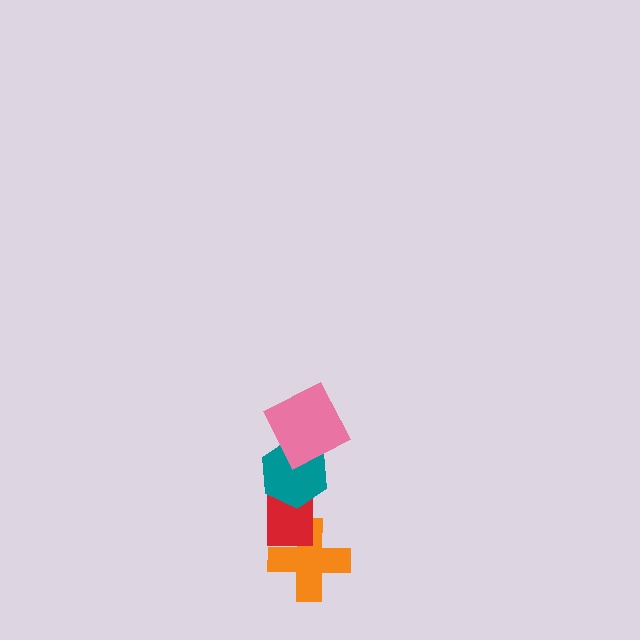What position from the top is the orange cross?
The orange cross is 4th from the top.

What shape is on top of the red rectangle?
The teal hexagon is on top of the red rectangle.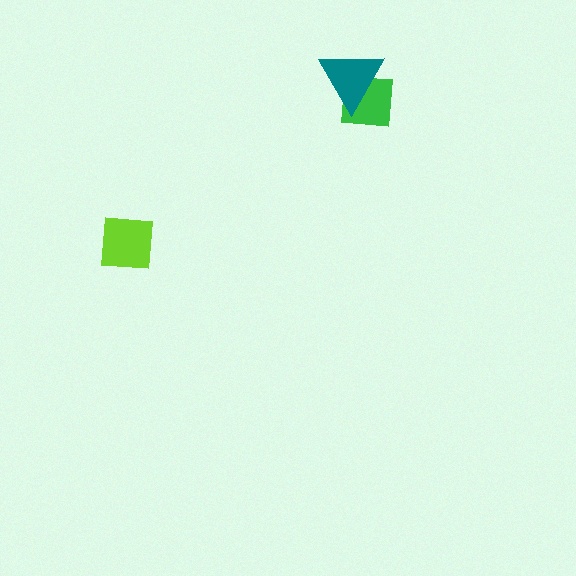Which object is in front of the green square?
The teal triangle is in front of the green square.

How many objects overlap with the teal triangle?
1 object overlaps with the teal triangle.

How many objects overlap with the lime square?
0 objects overlap with the lime square.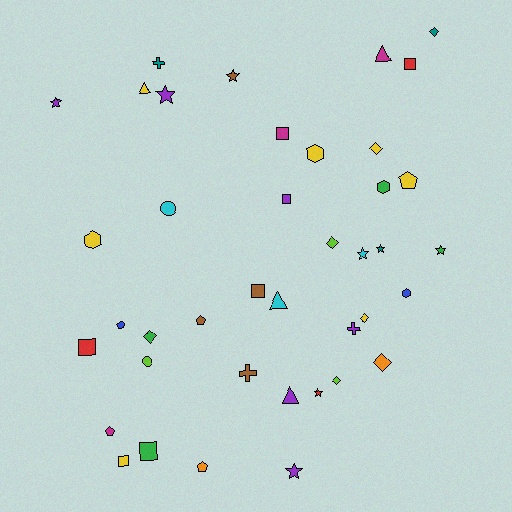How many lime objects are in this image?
There are 3 lime objects.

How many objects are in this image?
There are 40 objects.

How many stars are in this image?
There are 8 stars.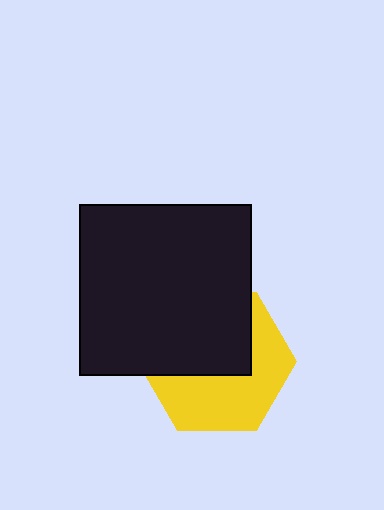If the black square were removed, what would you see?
You would see the complete yellow hexagon.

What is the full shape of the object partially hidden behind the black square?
The partially hidden object is a yellow hexagon.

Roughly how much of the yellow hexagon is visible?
About half of it is visible (roughly 51%).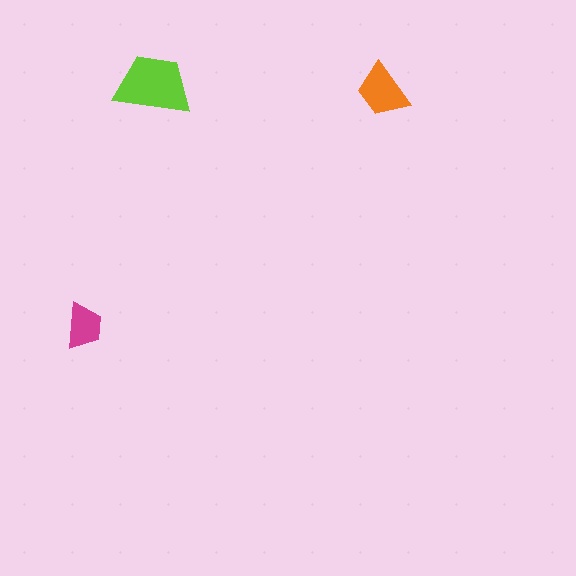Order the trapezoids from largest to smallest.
the lime one, the orange one, the magenta one.